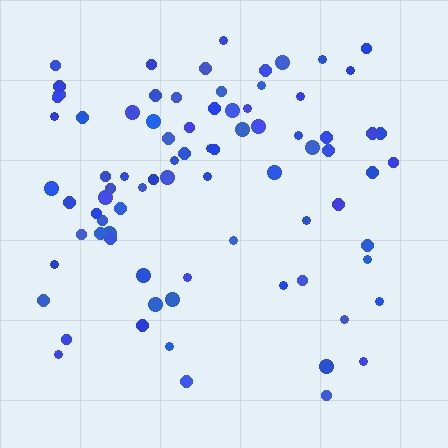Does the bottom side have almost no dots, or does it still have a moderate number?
Still a moderate number, just noticeably fewer than the top.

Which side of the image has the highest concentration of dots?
The top.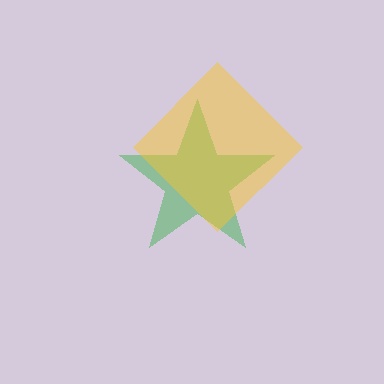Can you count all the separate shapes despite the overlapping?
Yes, there are 2 separate shapes.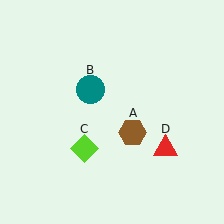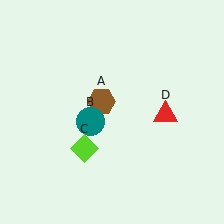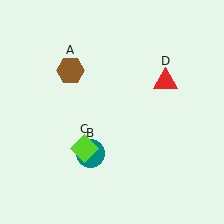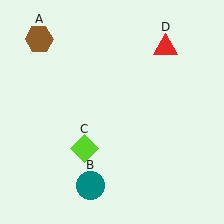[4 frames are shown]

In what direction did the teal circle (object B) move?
The teal circle (object B) moved down.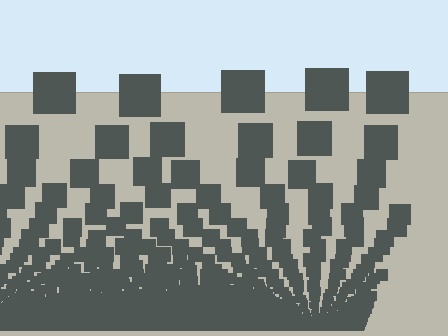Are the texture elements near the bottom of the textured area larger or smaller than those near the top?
Smaller. The gradient is inverted — elements near the bottom are smaller and denser.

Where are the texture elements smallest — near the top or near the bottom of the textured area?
Near the bottom.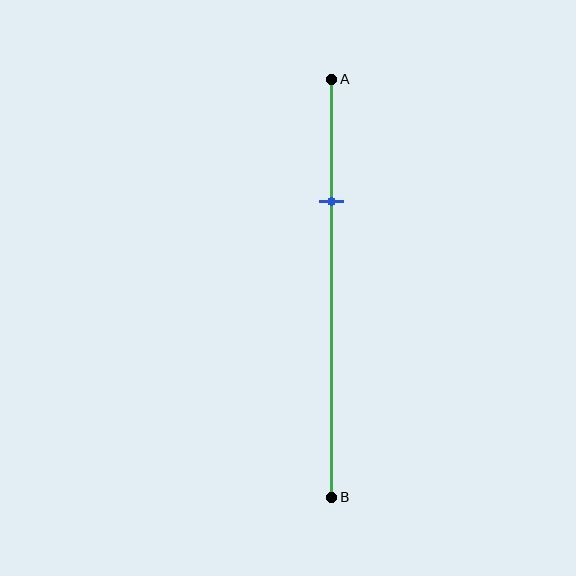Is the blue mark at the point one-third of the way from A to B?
No, the mark is at about 30% from A, not at the 33% one-third point.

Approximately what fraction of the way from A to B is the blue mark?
The blue mark is approximately 30% of the way from A to B.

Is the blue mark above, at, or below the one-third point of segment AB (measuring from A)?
The blue mark is above the one-third point of segment AB.